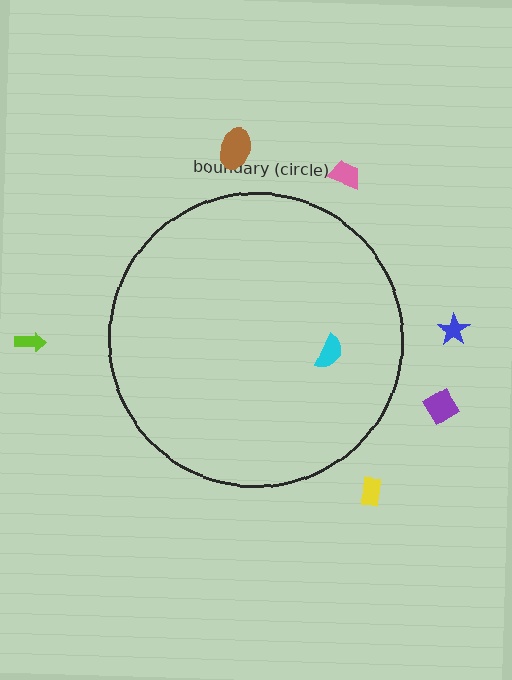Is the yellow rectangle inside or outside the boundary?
Outside.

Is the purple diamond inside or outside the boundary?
Outside.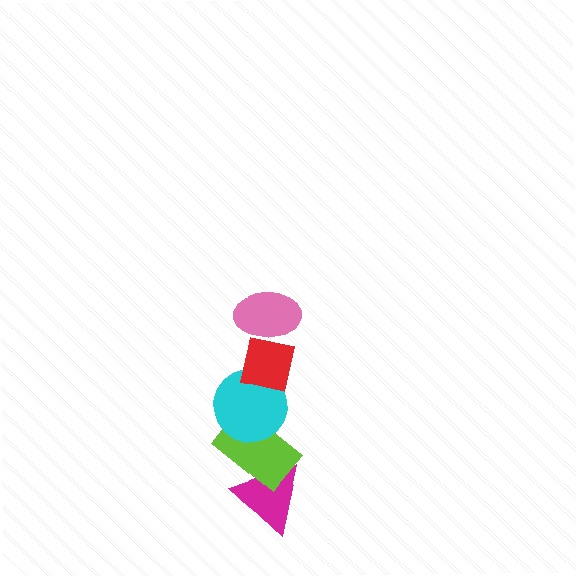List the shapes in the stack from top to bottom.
From top to bottom: the pink ellipse, the red square, the cyan circle, the lime rectangle, the magenta triangle.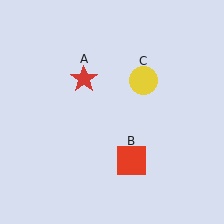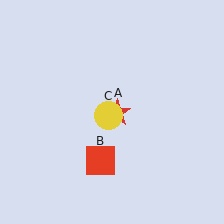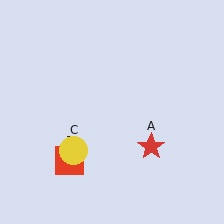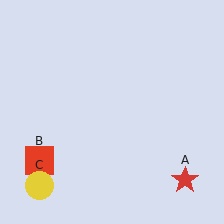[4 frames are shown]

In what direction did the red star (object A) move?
The red star (object A) moved down and to the right.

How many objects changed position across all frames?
3 objects changed position: red star (object A), red square (object B), yellow circle (object C).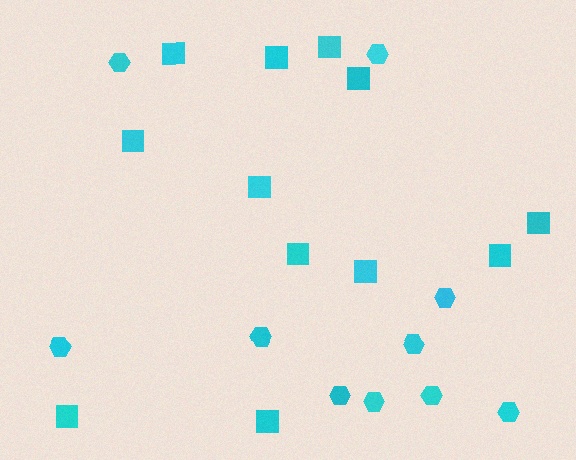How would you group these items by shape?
There are 2 groups: one group of squares (12) and one group of hexagons (10).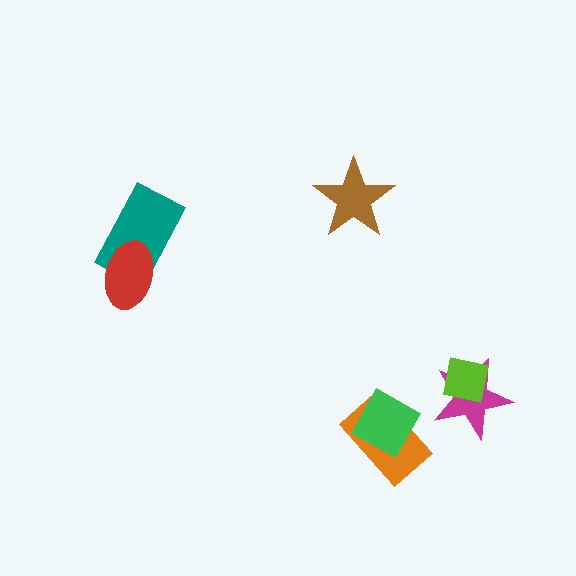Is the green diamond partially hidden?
No, no other shape covers it.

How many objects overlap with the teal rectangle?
1 object overlaps with the teal rectangle.